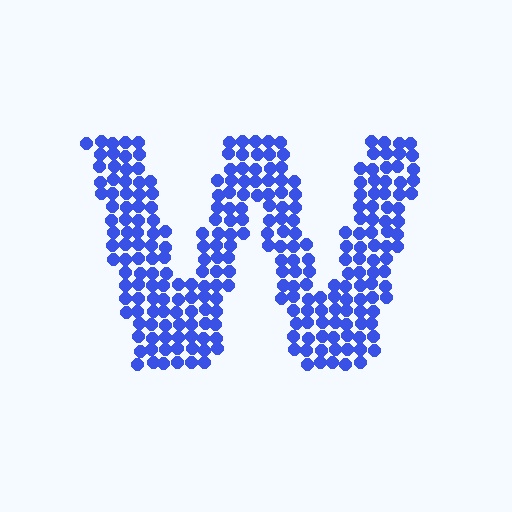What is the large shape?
The large shape is the letter W.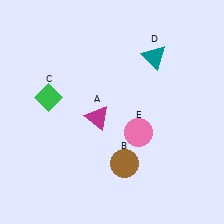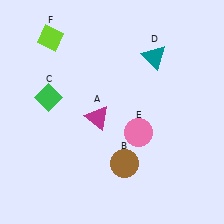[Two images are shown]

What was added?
A lime diamond (F) was added in Image 2.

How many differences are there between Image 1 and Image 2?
There is 1 difference between the two images.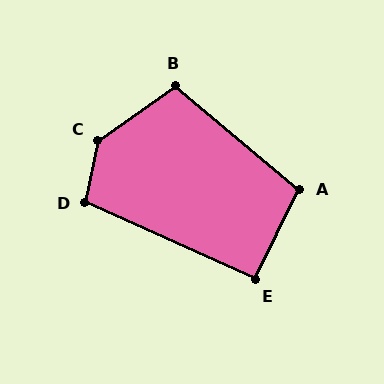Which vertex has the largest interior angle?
C, at approximately 137 degrees.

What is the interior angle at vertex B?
Approximately 105 degrees (obtuse).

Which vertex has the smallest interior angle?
E, at approximately 92 degrees.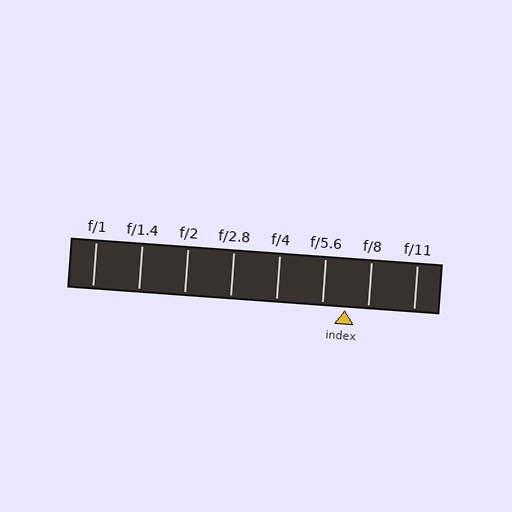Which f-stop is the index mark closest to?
The index mark is closest to f/8.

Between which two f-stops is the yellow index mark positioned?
The index mark is between f/5.6 and f/8.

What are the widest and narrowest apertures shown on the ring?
The widest aperture shown is f/1 and the narrowest is f/11.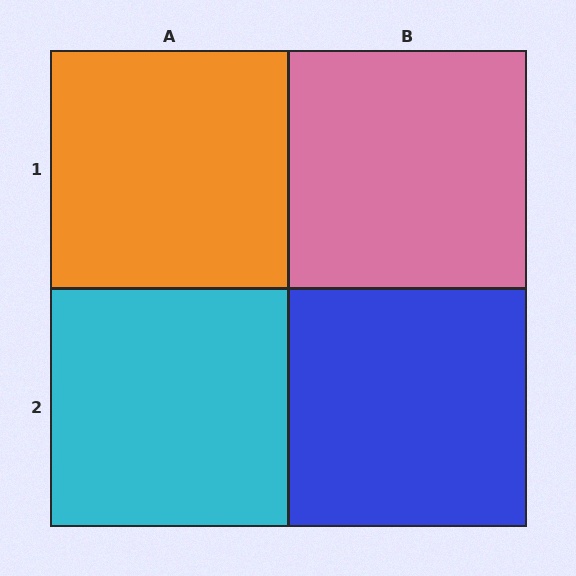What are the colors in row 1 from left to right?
Orange, pink.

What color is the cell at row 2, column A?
Cyan.